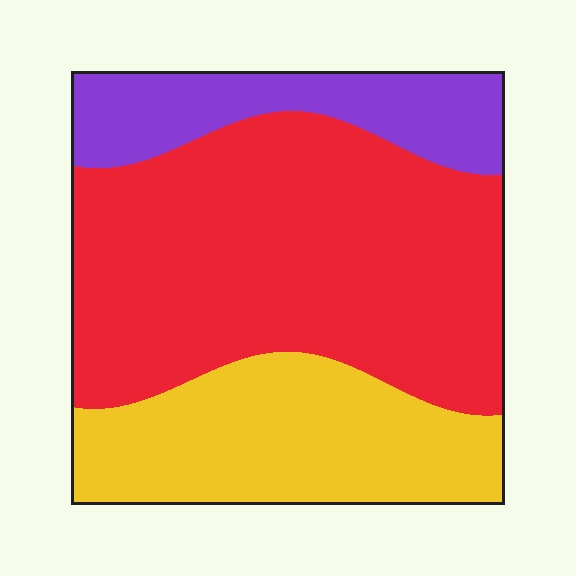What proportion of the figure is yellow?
Yellow takes up about one quarter (1/4) of the figure.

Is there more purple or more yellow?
Yellow.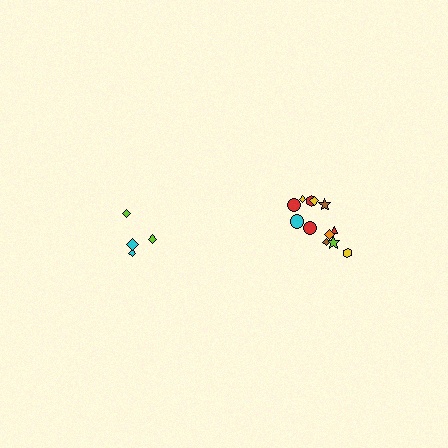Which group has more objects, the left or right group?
The right group.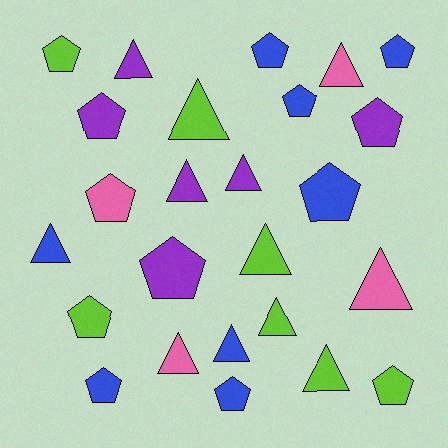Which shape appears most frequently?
Pentagon, with 13 objects.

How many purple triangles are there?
There are 3 purple triangles.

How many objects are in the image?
There are 25 objects.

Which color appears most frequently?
Blue, with 8 objects.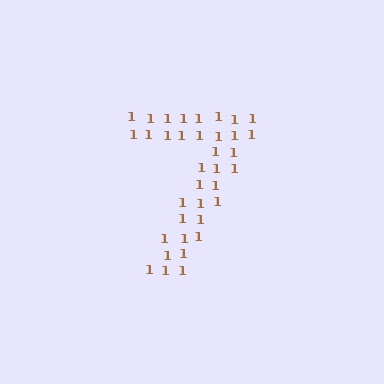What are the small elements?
The small elements are digit 1's.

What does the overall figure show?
The overall figure shows the digit 7.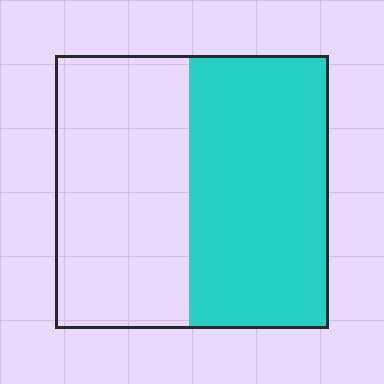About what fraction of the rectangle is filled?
About one half (1/2).